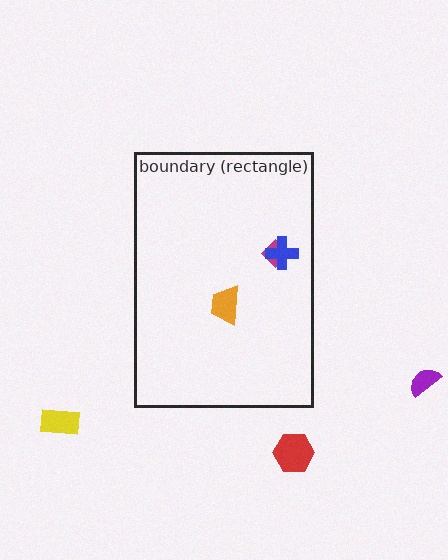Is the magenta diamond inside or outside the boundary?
Inside.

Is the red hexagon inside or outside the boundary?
Outside.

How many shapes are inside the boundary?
3 inside, 3 outside.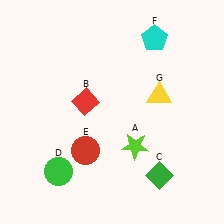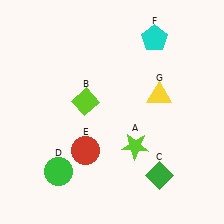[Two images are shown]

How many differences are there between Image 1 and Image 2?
There is 1 difference between the two images.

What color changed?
The diamond (B) changed from red in Image 1 to lime in Image 2.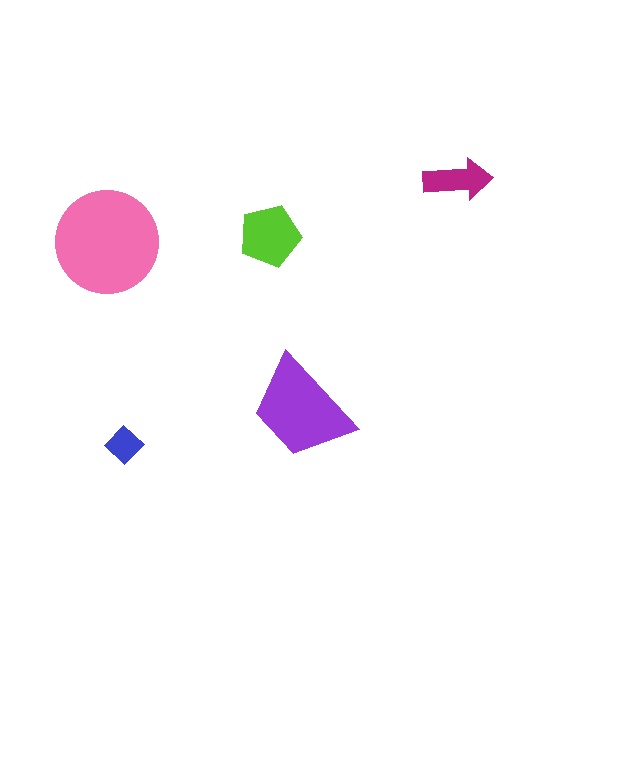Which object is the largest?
The pink circle.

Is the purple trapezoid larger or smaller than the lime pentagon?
Larger.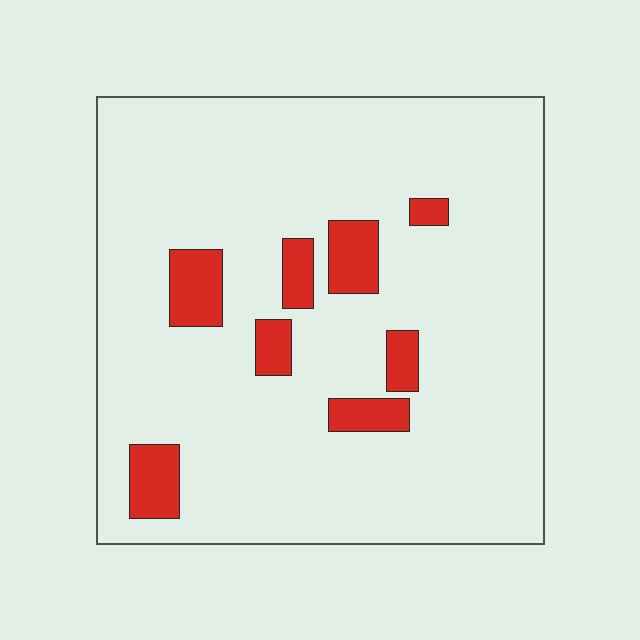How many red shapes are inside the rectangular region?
8.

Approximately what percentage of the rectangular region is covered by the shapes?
Approximately 10%.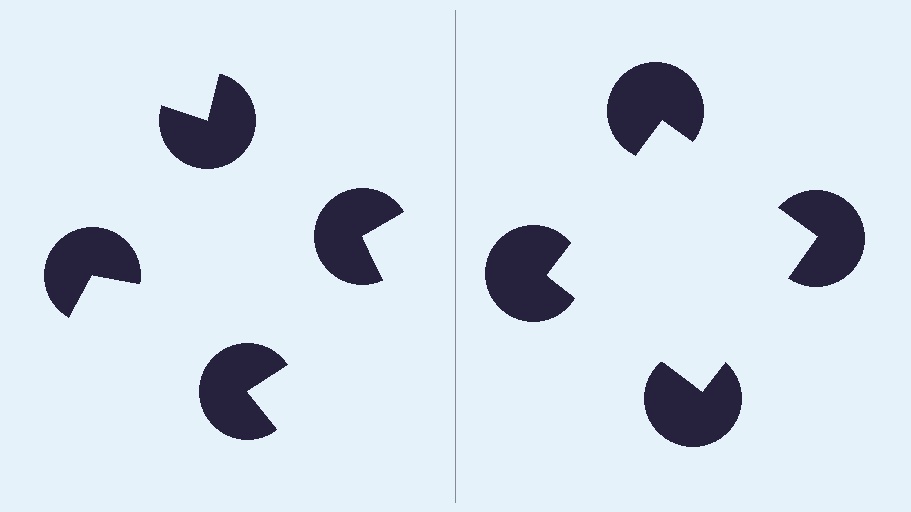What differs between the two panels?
The pac-man discs are positioned identically on both sides; only the wedge orientations differ. On the right they align to a square; on the left they are misaligned.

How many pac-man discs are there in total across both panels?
8 — 4 on each side.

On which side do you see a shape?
An illusory square appears on the right side. On the left side the wedge cuts are rotated, so no coherent shape forms.